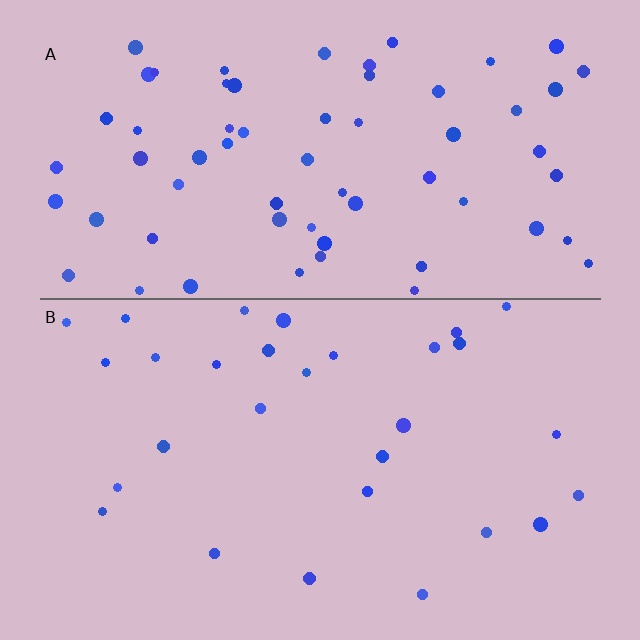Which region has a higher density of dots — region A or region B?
A (the top).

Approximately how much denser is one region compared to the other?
Approximately 2.2× — region A over region B.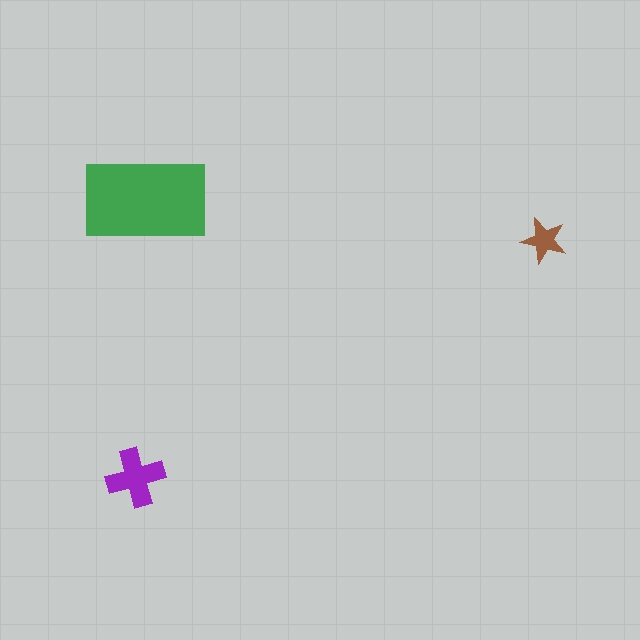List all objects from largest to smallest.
The green rectangle, the purple cross, the brown star.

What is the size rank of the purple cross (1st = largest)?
2nd.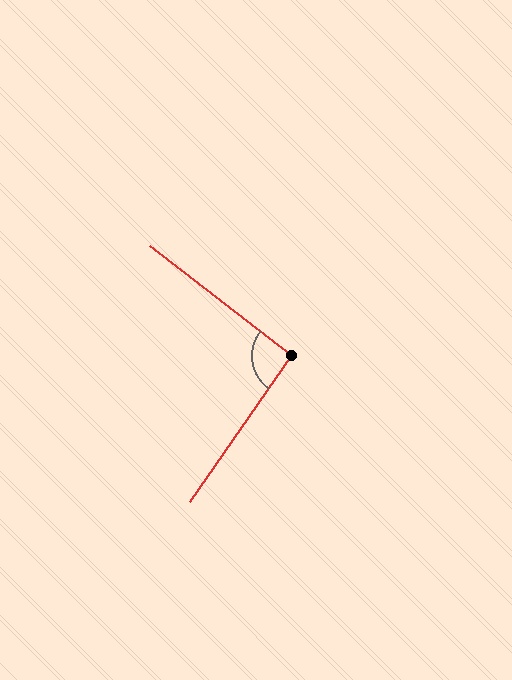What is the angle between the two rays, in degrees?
Approximately 93 degrees.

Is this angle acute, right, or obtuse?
It is approximately a right angle.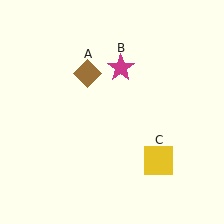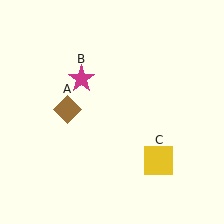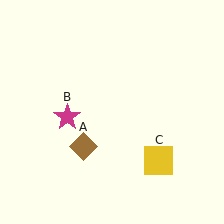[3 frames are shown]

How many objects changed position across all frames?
2 objects changed position: brown diamond (object A), magenta star (object B).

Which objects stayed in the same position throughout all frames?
Yellow square (object C) remained stationary.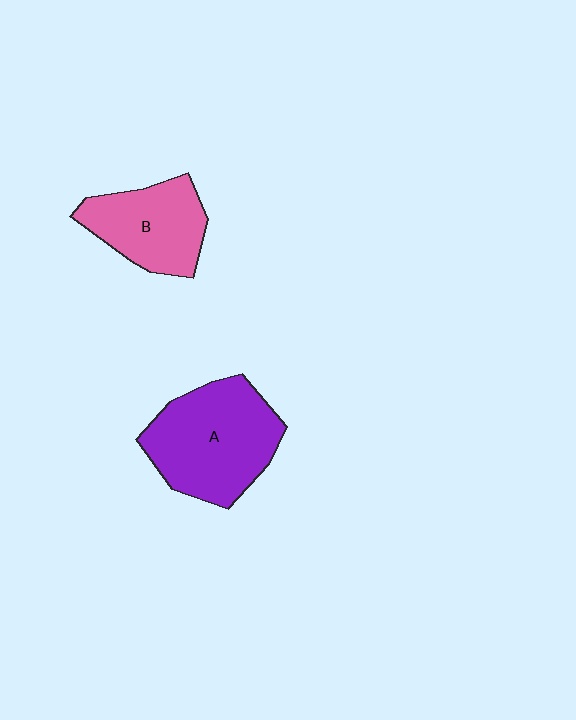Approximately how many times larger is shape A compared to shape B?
Approximately 1.4 times.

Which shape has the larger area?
Shape A (purple).